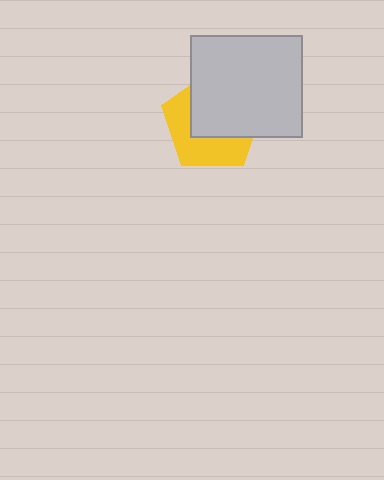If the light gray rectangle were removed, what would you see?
You would see the complete yellow pentagon.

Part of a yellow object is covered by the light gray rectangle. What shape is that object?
It is a pentagon.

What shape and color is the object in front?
The object in front is a light gray rectangle.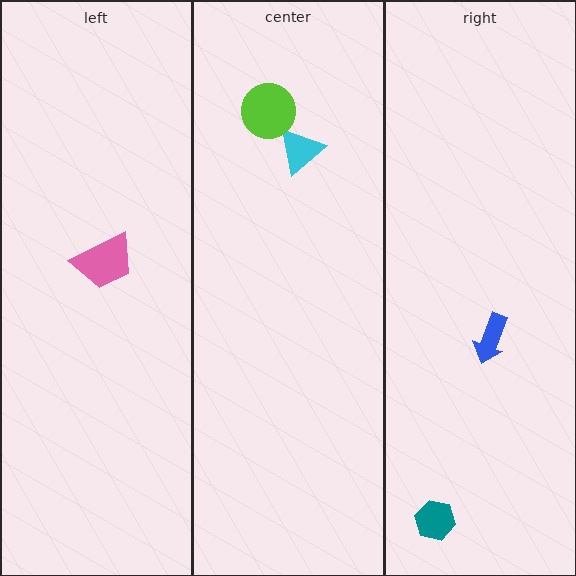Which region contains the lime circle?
The center region.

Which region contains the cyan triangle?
The center region.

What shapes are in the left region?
The pink trapezoid.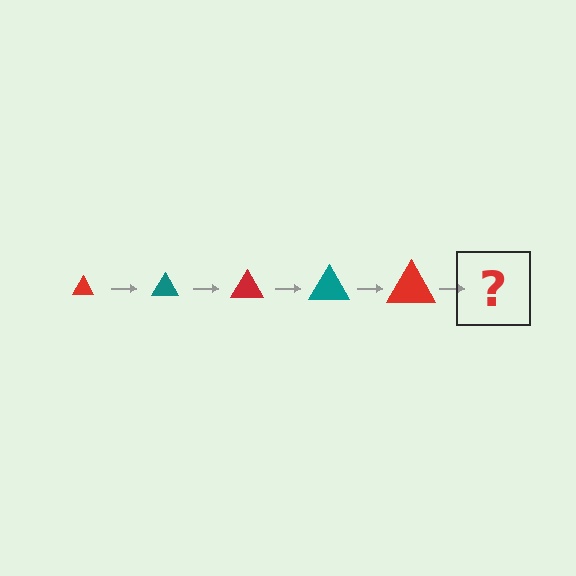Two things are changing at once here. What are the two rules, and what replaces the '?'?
The two rules are that the triangle grows larger each step and the color cycles through red and teal. The '?' should be a teal triangle, larger than the previous one.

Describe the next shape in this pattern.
It should be a teal triangle, larger than the previous one.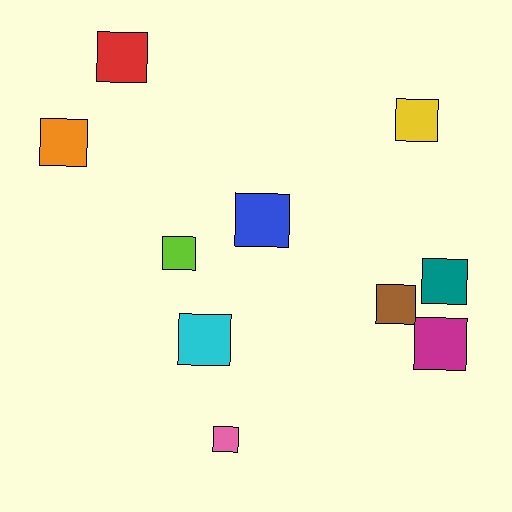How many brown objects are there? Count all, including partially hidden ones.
There is 1 brown object.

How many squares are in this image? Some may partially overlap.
There are 10 squares.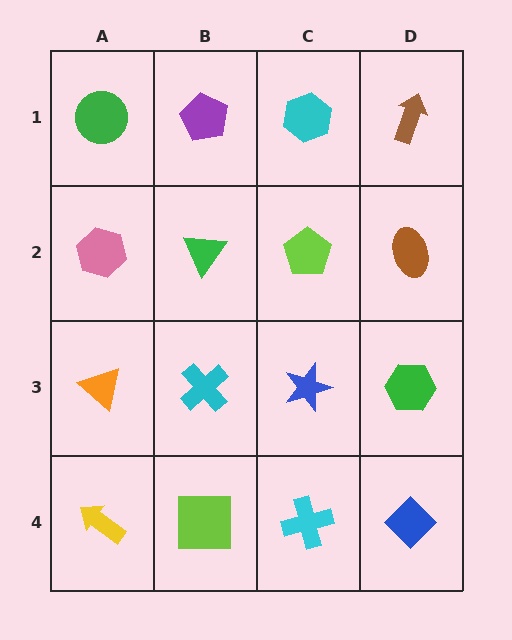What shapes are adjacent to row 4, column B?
A cyan cross (row 3, column B), a yellow arrow (row 4, column A), a cyan cross (row 4, column C).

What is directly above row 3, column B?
A green triangle.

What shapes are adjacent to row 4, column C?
A blue star (row 3, column C), a lime square (row 4, column B), a blue diamond (row 4, column D).